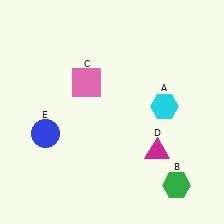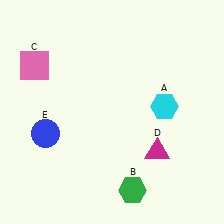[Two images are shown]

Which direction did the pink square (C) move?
The pink square (C) moved left.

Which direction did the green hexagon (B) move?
The green hexagon (B) moved left.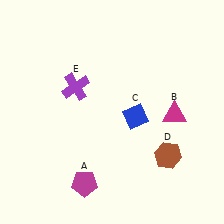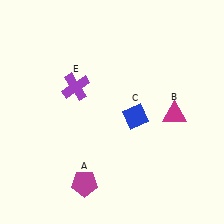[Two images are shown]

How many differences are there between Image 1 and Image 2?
There is 1 difference between the two images.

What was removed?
The brown hexagon (D) was removed in Image 2.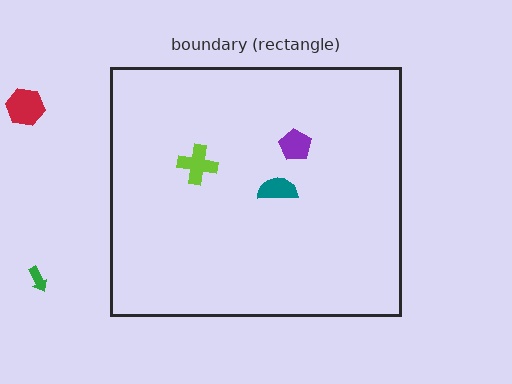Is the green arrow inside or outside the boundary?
Outside.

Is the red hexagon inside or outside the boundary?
Outside.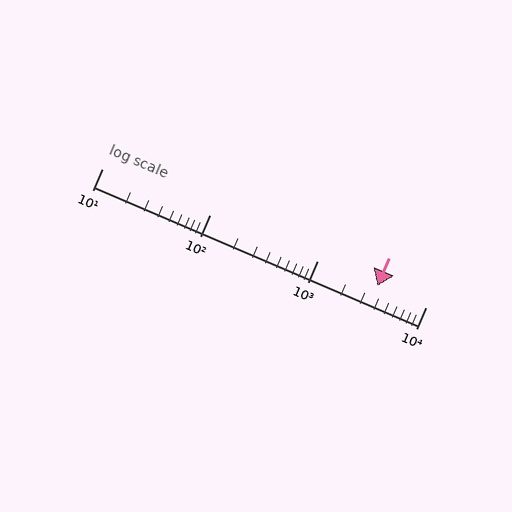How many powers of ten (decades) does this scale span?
The scale spans 3 decades, from 10 to 10000.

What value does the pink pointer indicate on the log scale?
The pointer indicates approximately 3600.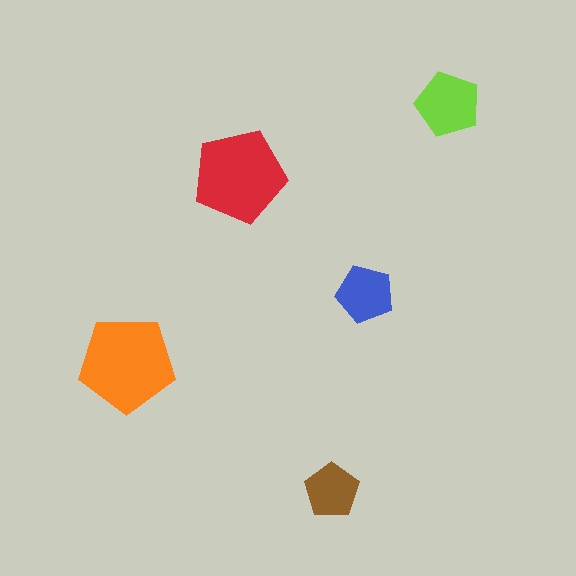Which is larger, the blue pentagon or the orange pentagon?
The orange one.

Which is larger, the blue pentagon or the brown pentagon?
The blue one.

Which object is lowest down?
The brown pentagon is bottommost.